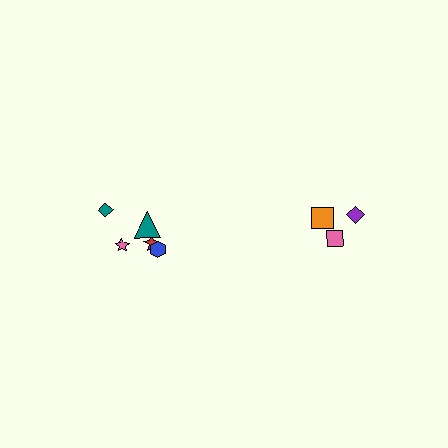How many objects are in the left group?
There are 5 objects.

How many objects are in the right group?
There are 3 objects.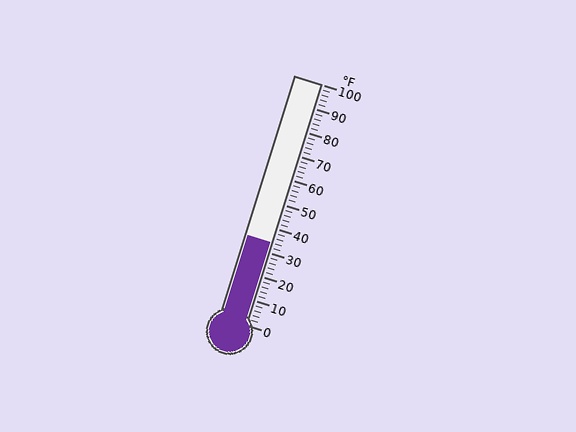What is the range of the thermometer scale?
The thermometer scale ranges from 0°F to 100°F.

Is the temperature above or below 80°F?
The temperature is below 80°F.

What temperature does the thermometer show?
The thermometer shows approximately 34°F.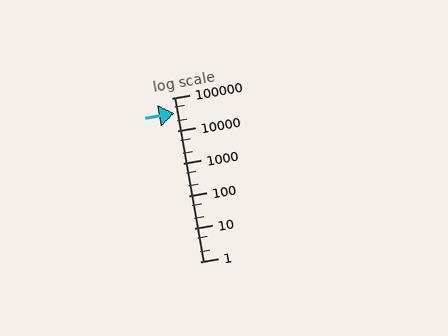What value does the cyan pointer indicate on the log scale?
The pointer indicates approximately 33000.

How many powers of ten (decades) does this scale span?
The scale spans 5 decades, from 1 to 100000.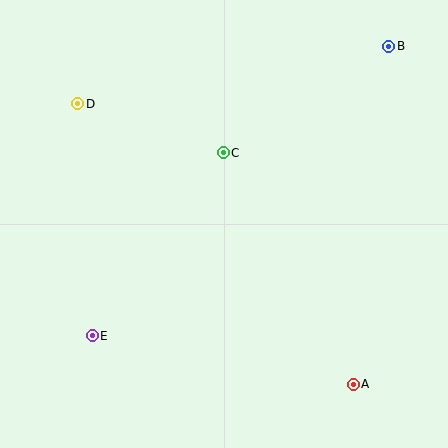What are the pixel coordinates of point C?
Point C is at (223, 153).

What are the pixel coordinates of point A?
Point A is at (353, 384).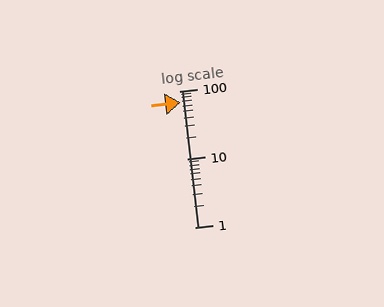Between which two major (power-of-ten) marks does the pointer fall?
The pointer is between 10 and 100.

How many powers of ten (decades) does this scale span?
The scale spans 2 decades, from 1 to 100.